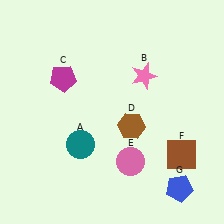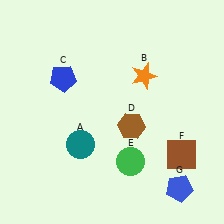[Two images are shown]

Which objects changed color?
B changed from pink to orange. C changed from magenta to blue. E changed from pink to green.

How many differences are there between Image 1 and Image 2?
There are 3 differences between the two images.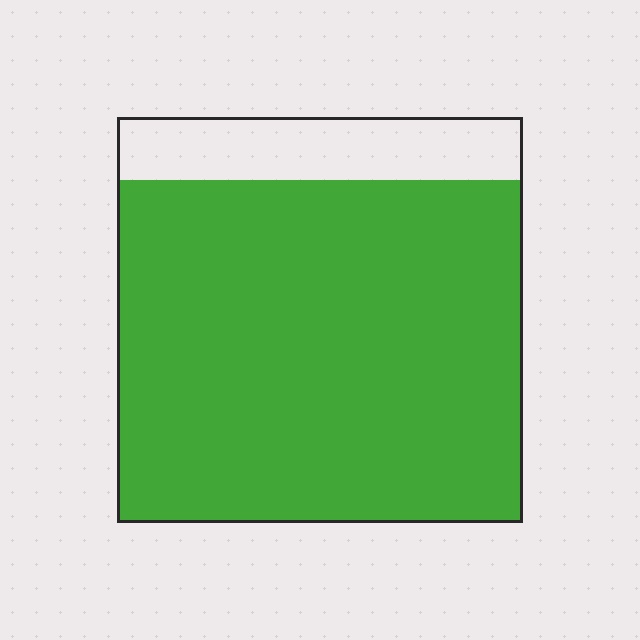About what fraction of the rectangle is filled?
About five sixths (5/6).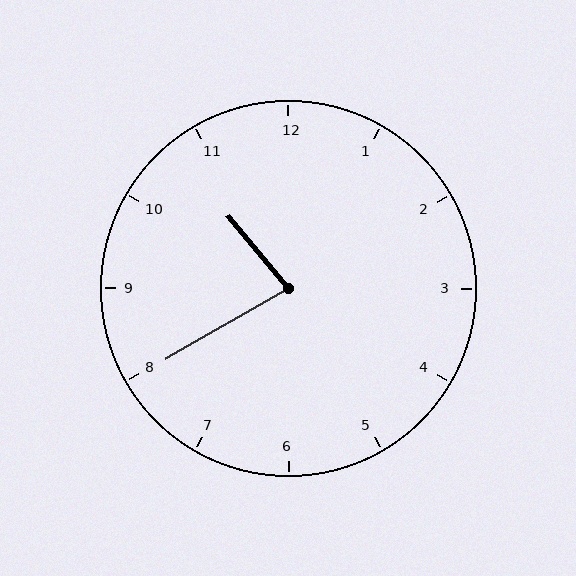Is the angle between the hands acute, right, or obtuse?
It is acute.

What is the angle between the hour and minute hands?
Approximately 80 degrees.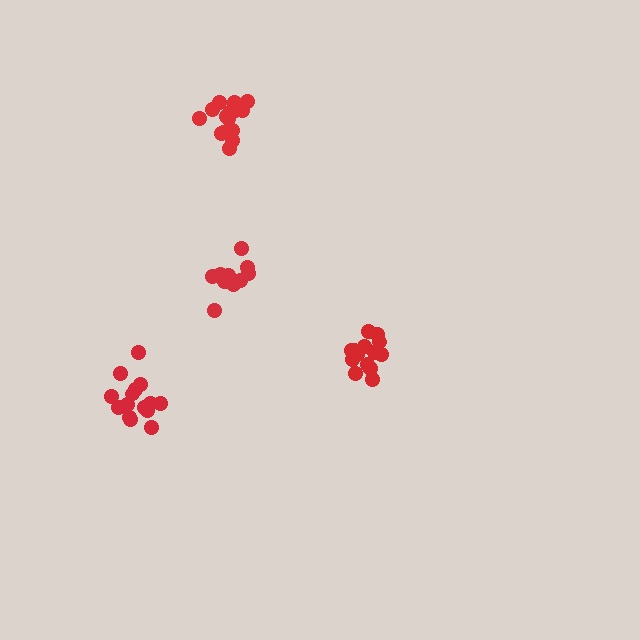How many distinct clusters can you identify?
There are 4 distinct clusters.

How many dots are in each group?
Group 1: 15 dots, Group 2: 11 dots, Group 3: 15 dots, Group 4: 15 dots (56 total).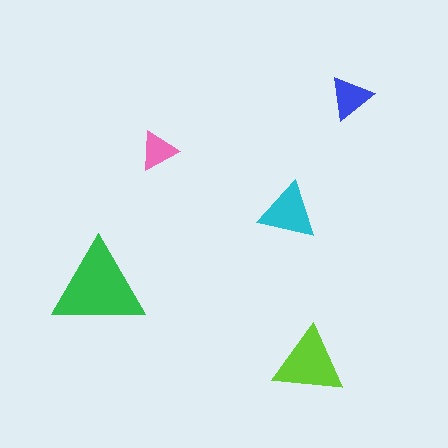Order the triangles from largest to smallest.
the green one, the lime one, the cyan one, the blue one, the pink one.